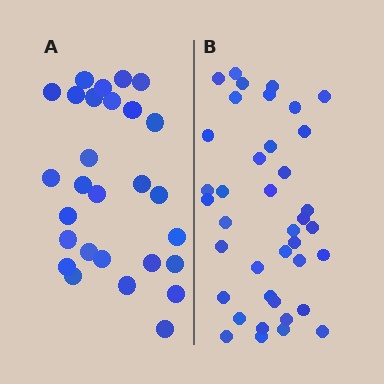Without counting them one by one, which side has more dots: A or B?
Region B (the right region) has more dots.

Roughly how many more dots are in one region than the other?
Region B has roughly 12 or so more dots than region A.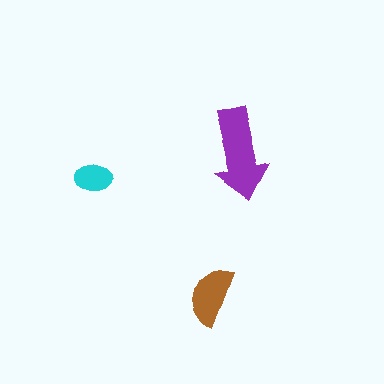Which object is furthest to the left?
The cyan ellipse is leftmost.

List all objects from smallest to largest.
The cyan ellipse, the brown semicircle, the purple arrow.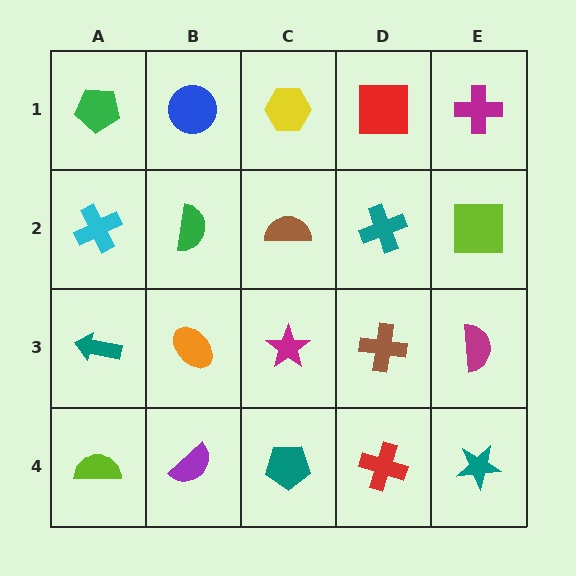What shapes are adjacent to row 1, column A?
A cyan cross (row 2, column A), a blue circle (row 1, column B).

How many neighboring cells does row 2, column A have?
3.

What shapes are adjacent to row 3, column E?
A lime square (row 2, column E), a teal star (row 4, column E), a brown cross (row 3, column D).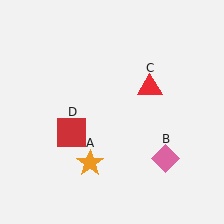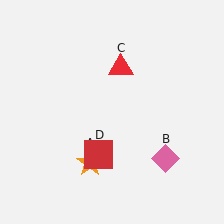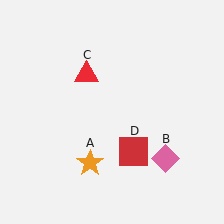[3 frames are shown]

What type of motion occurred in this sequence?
The red triangle (object C), red square (object D) rotated counterclockwise around the center of the scene.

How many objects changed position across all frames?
2 objects changed position: red triangle (object C), red square (object D).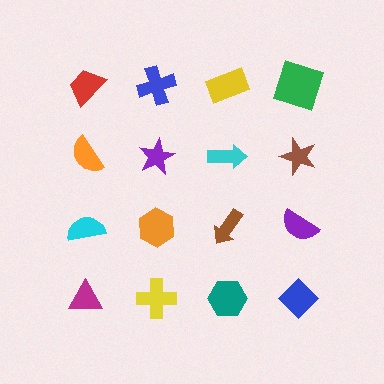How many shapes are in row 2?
4 shapes.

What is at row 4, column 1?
A magenta triangle.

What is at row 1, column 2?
A blue cross.